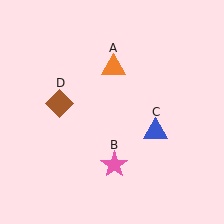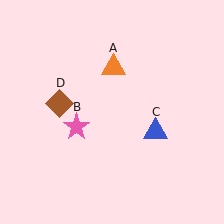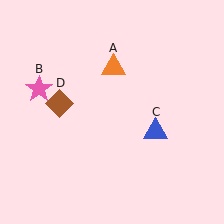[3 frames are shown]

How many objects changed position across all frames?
1 object changed position: pink star (object B).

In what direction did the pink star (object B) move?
The pink star (object B) moved up and to the left.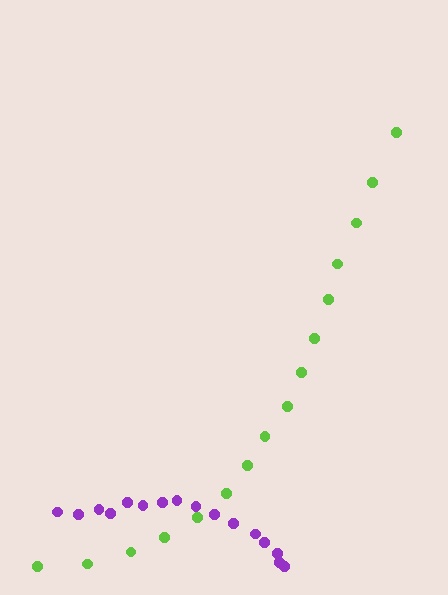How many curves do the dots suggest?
There are 2 distinct paths.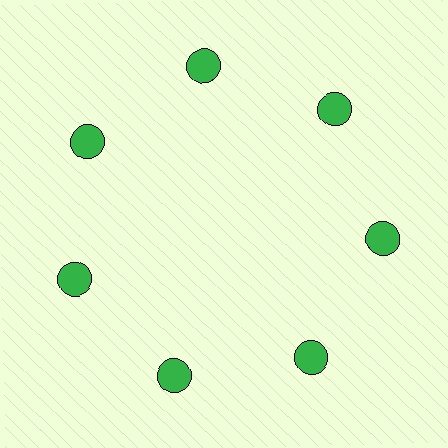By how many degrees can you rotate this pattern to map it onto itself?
The pattern maps onto itself every 51 degrees of rotation.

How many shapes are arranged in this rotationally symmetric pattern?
There are 7 shapes, arranged in 7 groups of 1.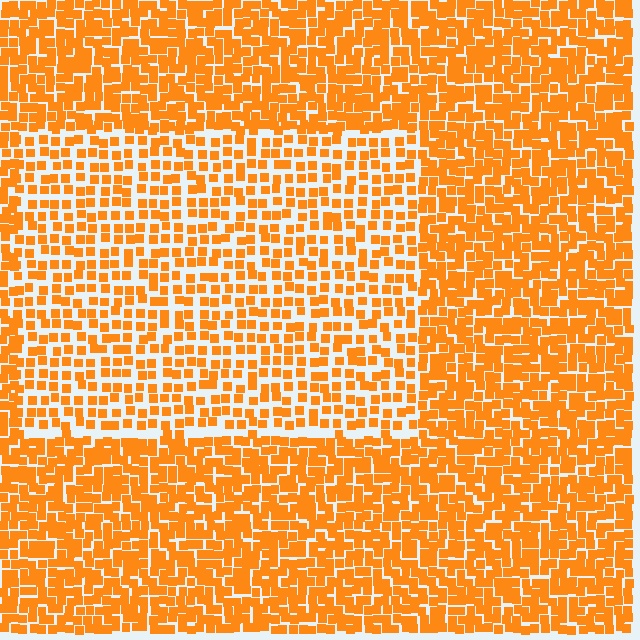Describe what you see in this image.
The image contains small orange elements arranged at two different densities. A rectangle-shaped region is visible where the elements are less densely packed than the surrounding area.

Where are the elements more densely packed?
The elements are more densely packed outside the rectangle boundary.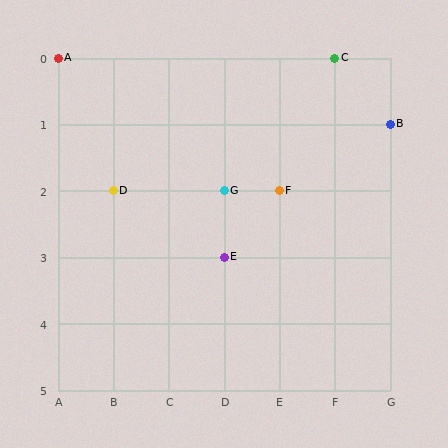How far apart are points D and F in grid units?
Points D and F are 3 columns apart.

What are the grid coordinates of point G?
Point G is at grid coordinates (D, 2).